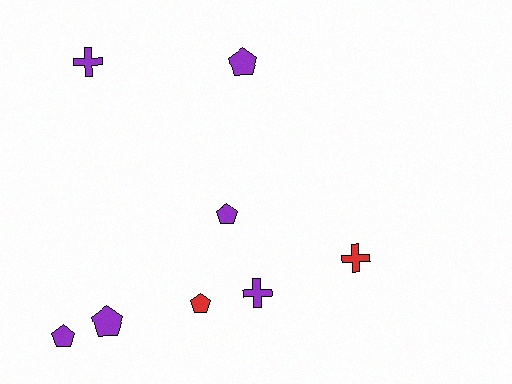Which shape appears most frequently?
Pentagon, with 5 objects.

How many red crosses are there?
There is 1 red cross.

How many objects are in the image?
There are 8 objects.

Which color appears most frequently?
Purple, with 6 objects.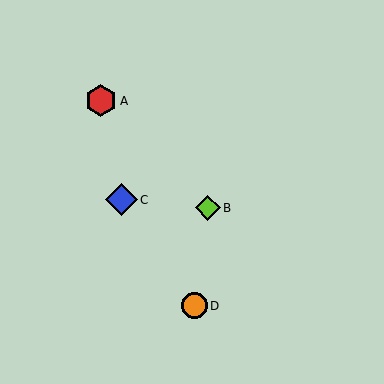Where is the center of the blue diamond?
The center of the blue diamond is at (121, 200).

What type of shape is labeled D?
Shape D is an orange circle.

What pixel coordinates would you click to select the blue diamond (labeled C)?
Click at (121, 200) to select the blue diamond C.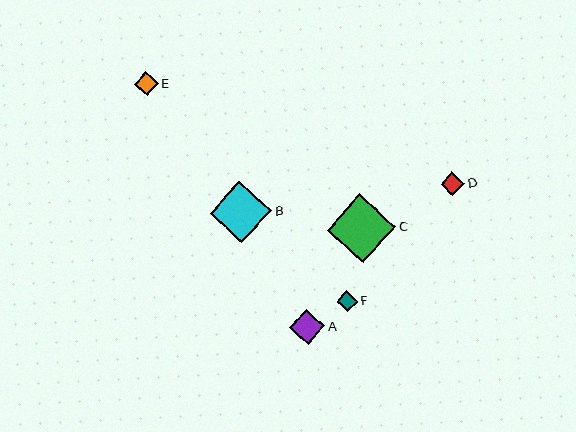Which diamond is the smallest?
Diamond F is the smallest with a size of approximately 21 pixels.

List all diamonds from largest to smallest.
From largest to smallest: C, B, A, E, D, F.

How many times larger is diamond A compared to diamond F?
Diamond A is approximately 1.7 times the size of diamond F.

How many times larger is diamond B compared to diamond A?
Diamond B is approximately 1.7 times the size of diamond A.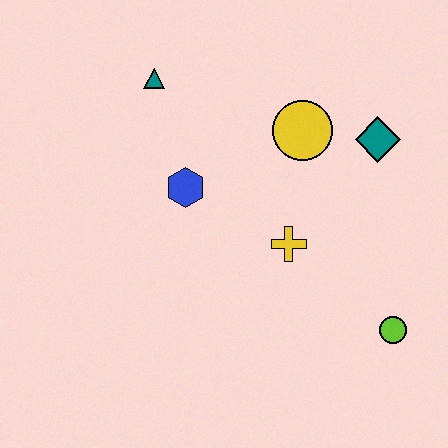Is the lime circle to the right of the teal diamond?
Yes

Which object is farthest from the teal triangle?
The lime circle is farthest from the teal triangle.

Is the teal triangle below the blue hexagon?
No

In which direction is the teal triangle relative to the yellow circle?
The teal triangle is to the left of the yellow circle.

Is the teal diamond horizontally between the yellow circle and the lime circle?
Yes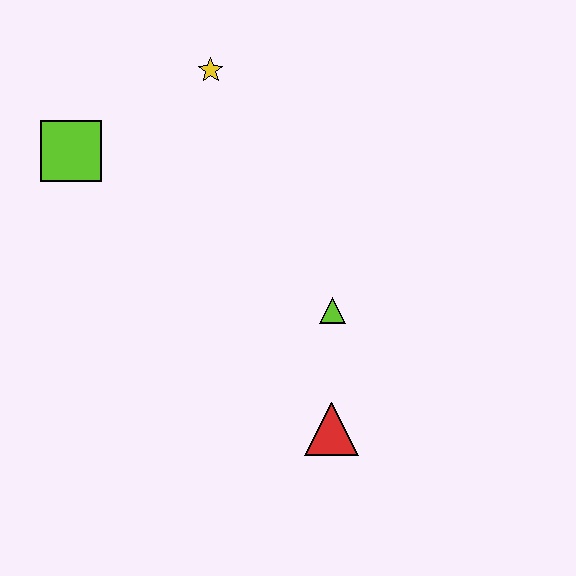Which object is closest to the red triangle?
The lime triangle is closest to the red triangle.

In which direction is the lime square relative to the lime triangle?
The lime square is to the left of the lime triangle.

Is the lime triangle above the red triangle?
Yes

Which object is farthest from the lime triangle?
The lime square is farthest from the lime triangle.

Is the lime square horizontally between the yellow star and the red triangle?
No